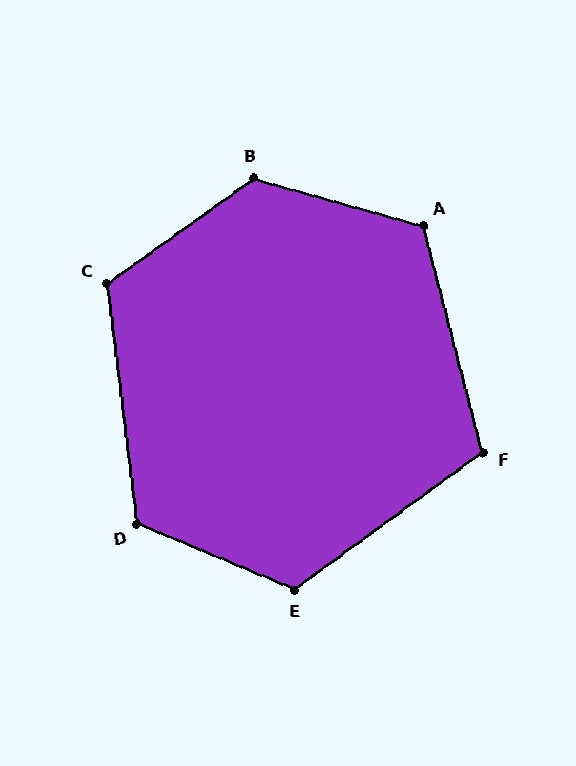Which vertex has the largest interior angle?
B, at approximately 129 degrees.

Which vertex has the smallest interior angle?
F, at approximately 111 degrees.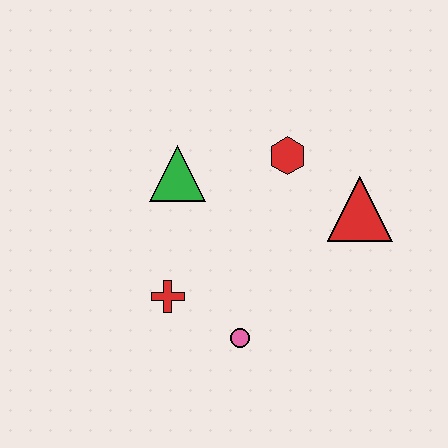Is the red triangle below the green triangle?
Yes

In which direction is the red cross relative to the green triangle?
The red cross is below the green triangle.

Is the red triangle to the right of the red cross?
Yes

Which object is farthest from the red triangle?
The red cross is farthest from the red triangle.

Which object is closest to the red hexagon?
The red triangle is closest to the red hexagon.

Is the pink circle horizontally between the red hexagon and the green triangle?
Yes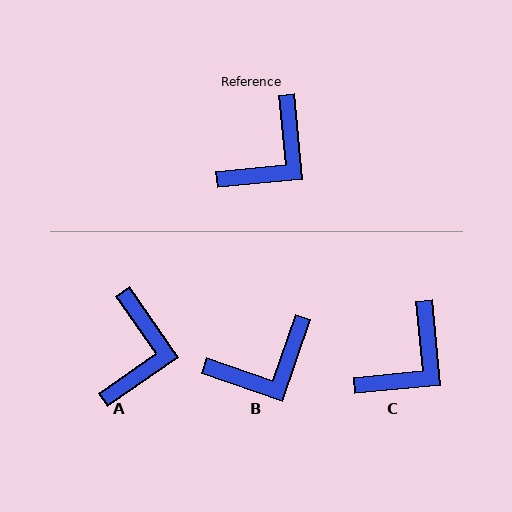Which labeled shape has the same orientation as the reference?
C.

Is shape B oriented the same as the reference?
No, it is off by about 24 degrees.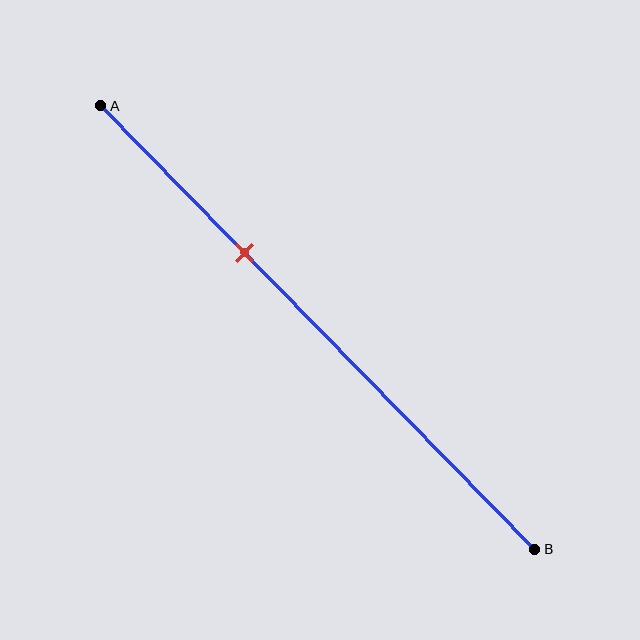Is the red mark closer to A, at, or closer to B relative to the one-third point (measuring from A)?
The red mark is approximately at the one-third point of segment AB.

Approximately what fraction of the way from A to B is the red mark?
The red mark is approximately 35% of the way from A to B.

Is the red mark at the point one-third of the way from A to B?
Yes, the mark is approximately at the one-third point.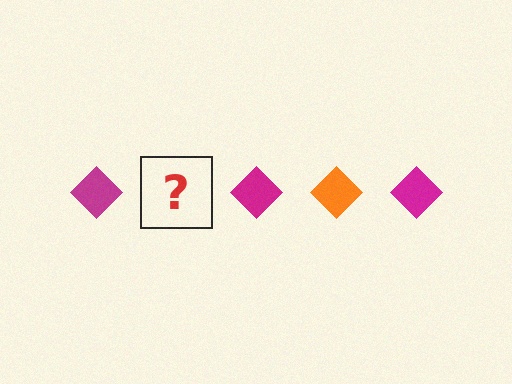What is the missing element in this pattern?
The missing element is an orange diamond.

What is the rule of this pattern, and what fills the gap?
The rule is that the pattern cycles through magenta, orange diamonds. The gap should be filled with an orange diamond.